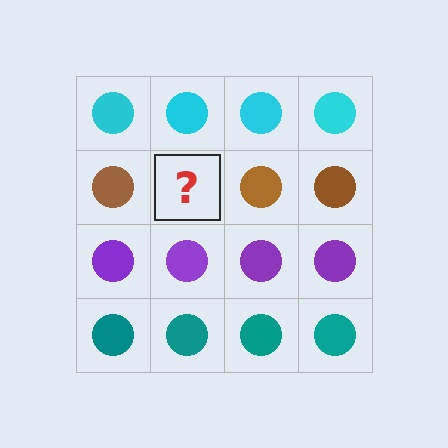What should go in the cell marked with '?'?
The missing cell should contain a brown circle.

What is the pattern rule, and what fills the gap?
The rule is that each row has a consistent color. The gap should be filled with a brown circle.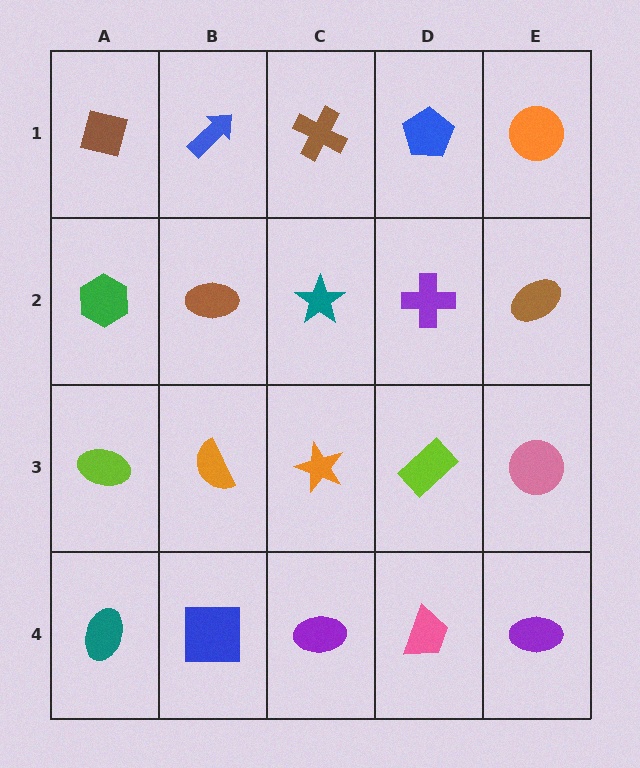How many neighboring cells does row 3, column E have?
3.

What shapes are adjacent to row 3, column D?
A purple cross (row 2, column D), a pink trapezoid (row 4, column D), an orange star (row 3, column C), a pink circle (row 3, column E).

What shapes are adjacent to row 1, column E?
A brown ellipse (row 2, column E), a blue pentagon (row 1, column D).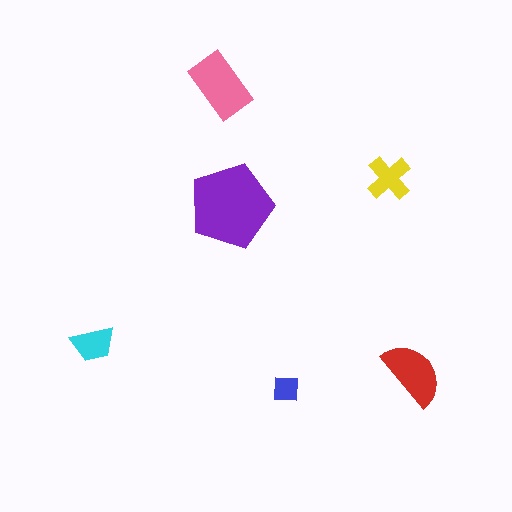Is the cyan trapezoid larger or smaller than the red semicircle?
Smaller.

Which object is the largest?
The purple pentagon.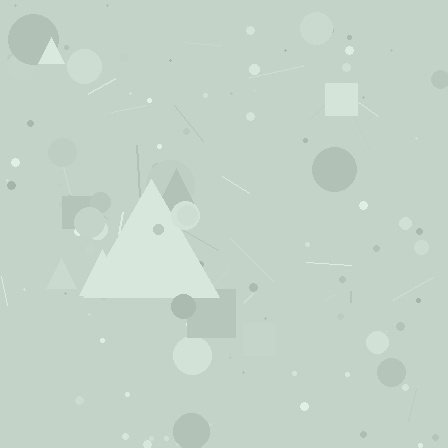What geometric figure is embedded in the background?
A triangle is embedded in the background.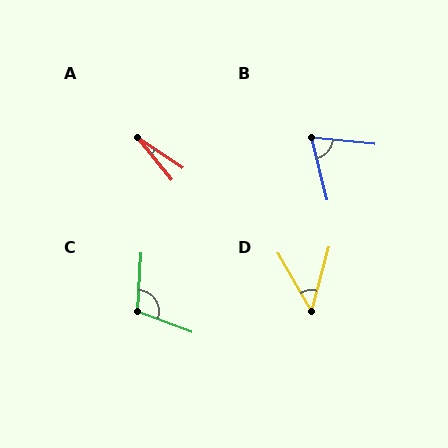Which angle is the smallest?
A, at approximately 17 degrees.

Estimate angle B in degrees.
Approximately 71 degrees.